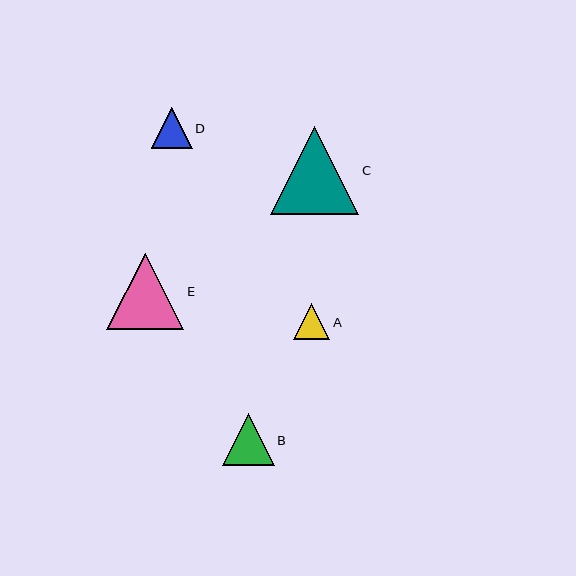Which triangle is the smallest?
Triangle A is the smallest with a size of approximately 36 pixels.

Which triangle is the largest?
Triangle C is the largest with a size of approximately 88 pixels.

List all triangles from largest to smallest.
From largest to smallest: C, E, B, D, A.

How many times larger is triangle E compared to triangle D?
Triangle E is approximately 1.9 times the size of triangle D.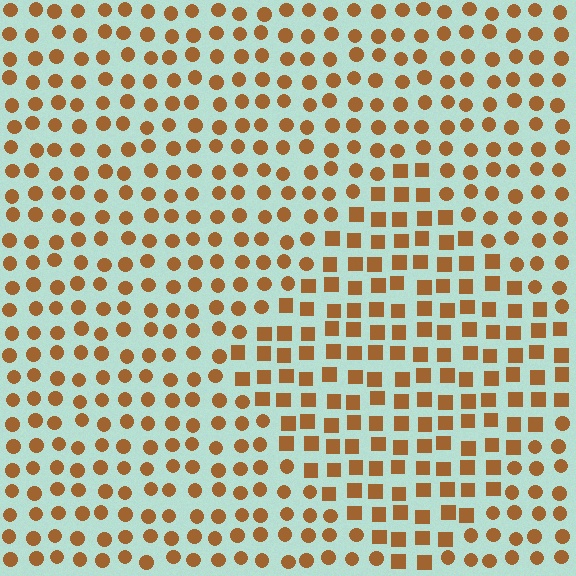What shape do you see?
I see a diamond.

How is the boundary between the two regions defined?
The boundary is defined by a change in element shape: squares inside vs. circles outside. All elements share the same color and spacing.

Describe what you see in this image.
The image is filled with small brown elements arranged in a uniform grid. A diamond-shaped region contains squares, while the surrounding area contains circles. The boundary is defined purely by the change in element shape.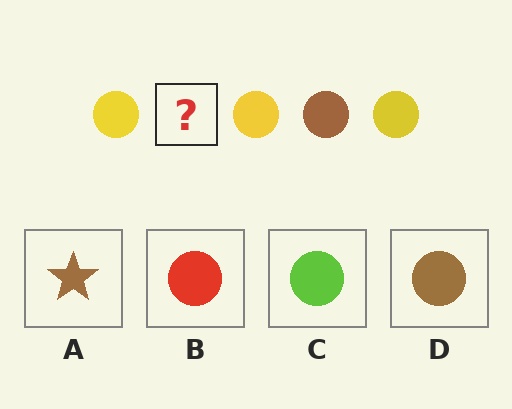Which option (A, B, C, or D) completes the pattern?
D.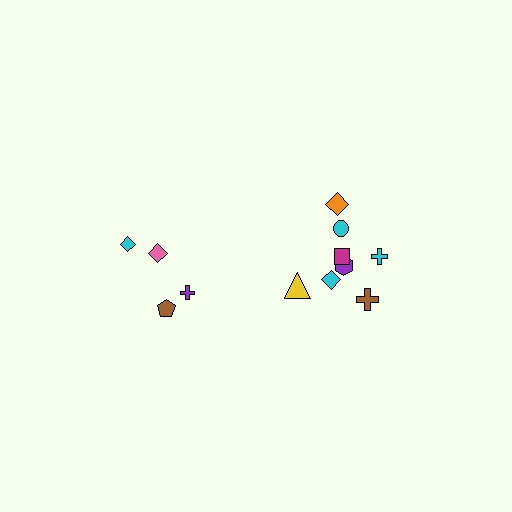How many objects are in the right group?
There are 8 objects.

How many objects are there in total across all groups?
There are 12 objects.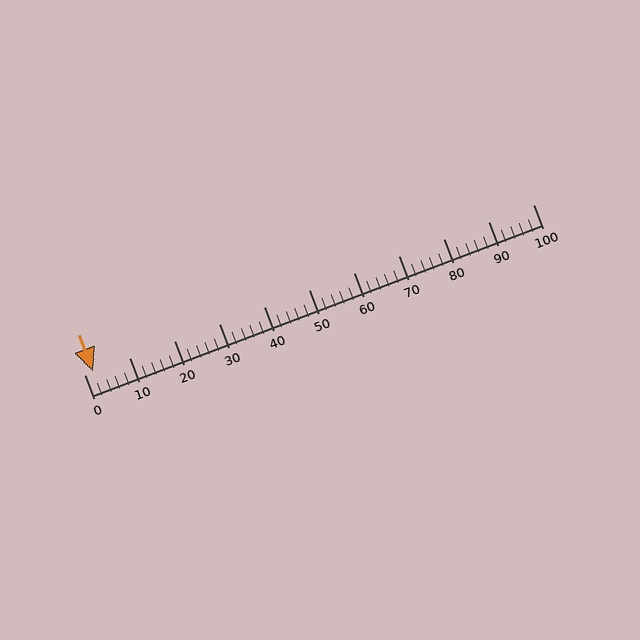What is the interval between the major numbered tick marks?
The major tick marks are spaced 10 units apart.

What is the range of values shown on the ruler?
The ruler shows values from 0 to 100.